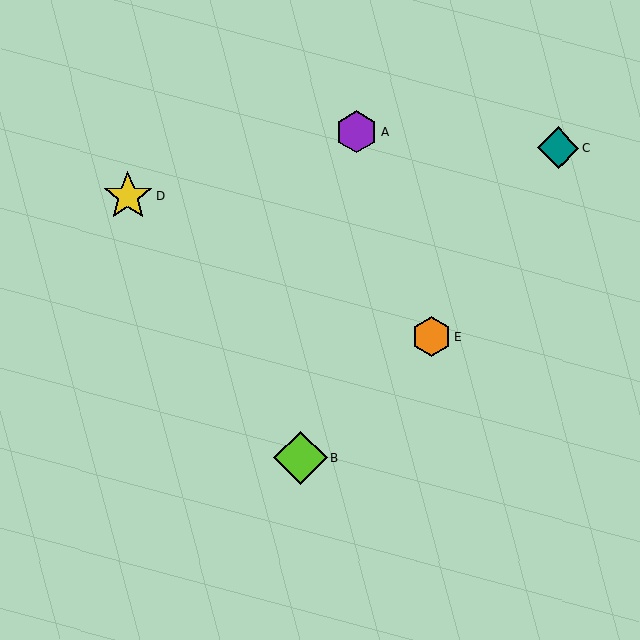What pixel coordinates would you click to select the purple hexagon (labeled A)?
Click at (357, 132) to select the purple hexagon A.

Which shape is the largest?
The lime diamond (labeled B) is the largest.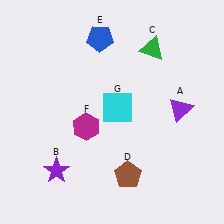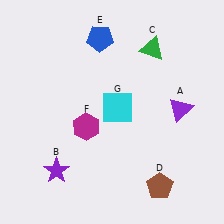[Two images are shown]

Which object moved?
The brown pentagon (D) moved right.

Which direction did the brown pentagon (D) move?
The brown pentagon (D) moved right.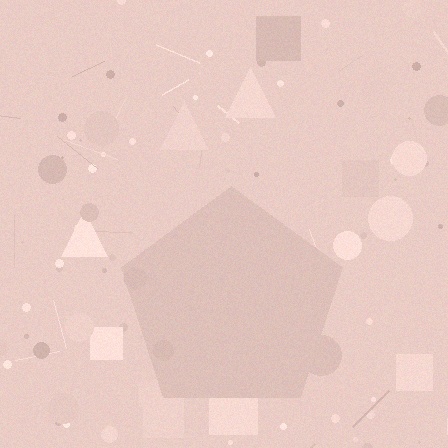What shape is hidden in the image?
A pentagon is hidden in the image.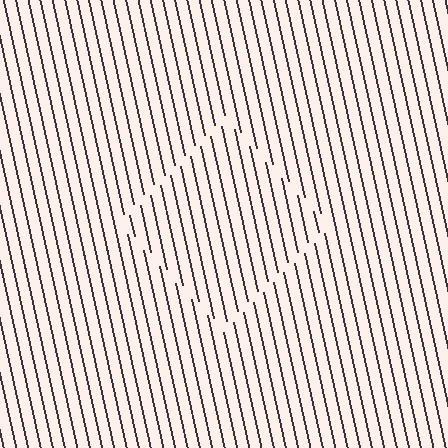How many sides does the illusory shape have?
4 sides — the line-ends trace a square.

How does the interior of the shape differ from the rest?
The interior of the shape contains the same grating, shifted by half a period — the contour is defined by the phase discontinuity where line-ends from the inner and outer gratings abut.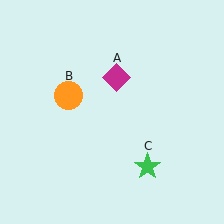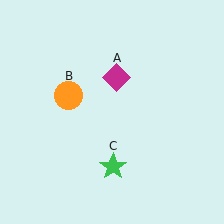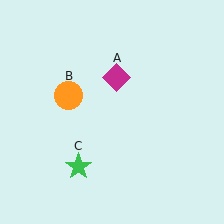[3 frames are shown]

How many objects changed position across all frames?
1 object changed position: green star (object C).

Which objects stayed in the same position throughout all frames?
Magenta diamond (object A) and orange circle (object B) remained stationary.